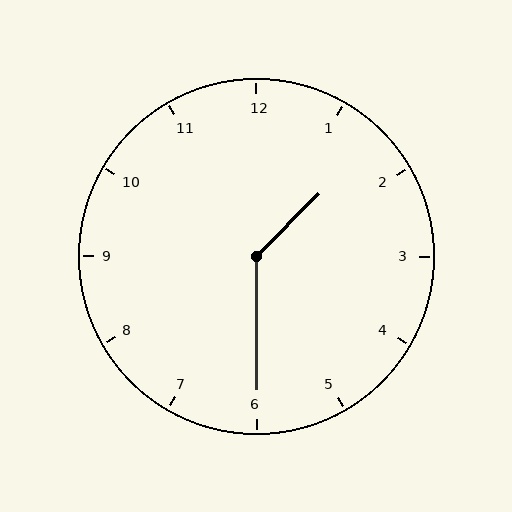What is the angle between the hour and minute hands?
Approximately 135 degrees.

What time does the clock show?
1:30.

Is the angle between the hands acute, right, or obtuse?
It is obtuse.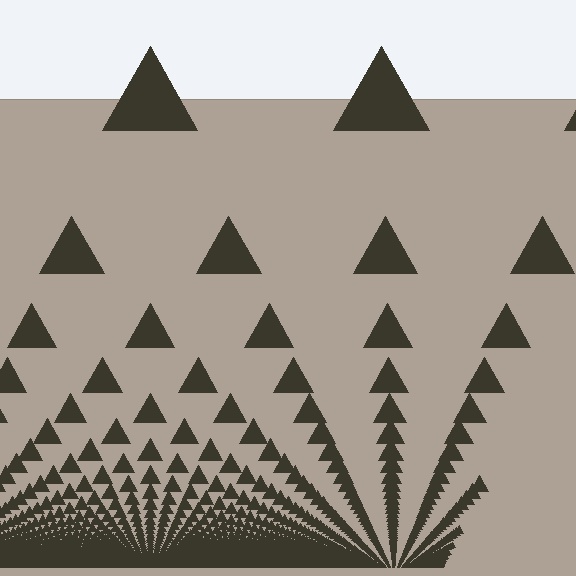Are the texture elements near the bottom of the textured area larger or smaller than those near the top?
Smaller. The gradient is inverted — elements near the bottom are smaller and denser.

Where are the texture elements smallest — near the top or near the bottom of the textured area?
Near the bottom.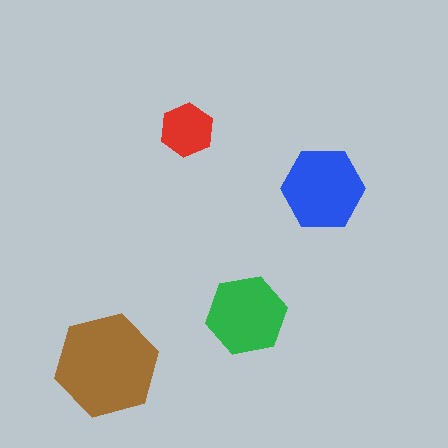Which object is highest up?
The red hexagon is topmost.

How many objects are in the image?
There are 4 objects in the image.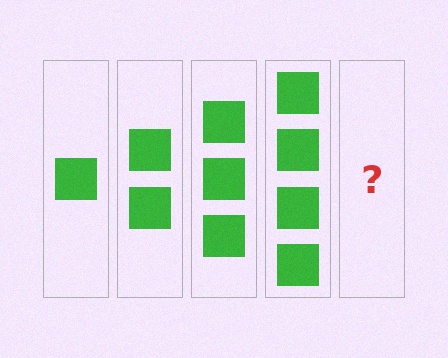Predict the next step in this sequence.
The next step is 5 squares.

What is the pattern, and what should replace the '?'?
The pattern is that each step adds one more square. The '?' should be 5 squares.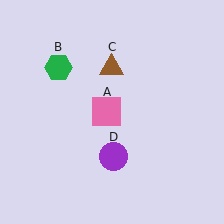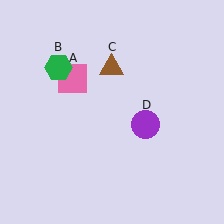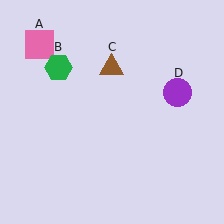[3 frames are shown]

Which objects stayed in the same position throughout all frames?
Green hexagon (object B) and brown triangle (object C) remained stationary.